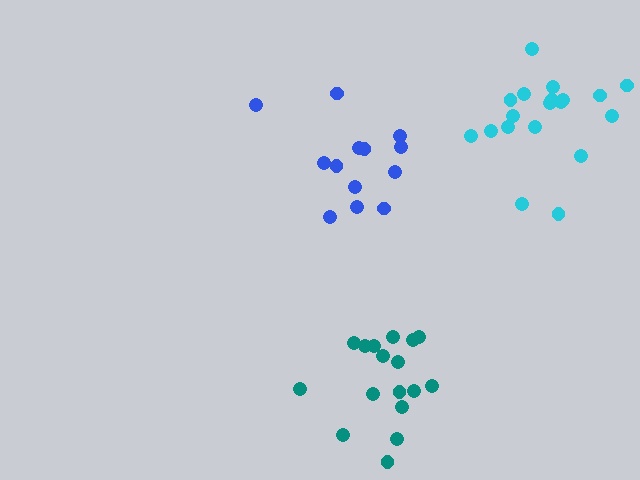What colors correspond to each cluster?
The clusters are colored: teal, cyan, blue.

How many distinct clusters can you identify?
There are 3 distinct clusters.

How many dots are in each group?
Group 1: 17 dots, Group 2: 19 dots, Group 3: 13 dots (49 total).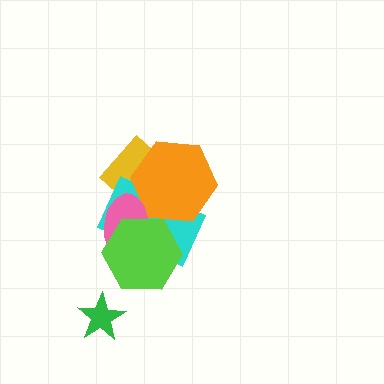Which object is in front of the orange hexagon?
The pink ellipse is in front of the orange hexagon.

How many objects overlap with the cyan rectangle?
4 objects overlap with the cyan rectangle.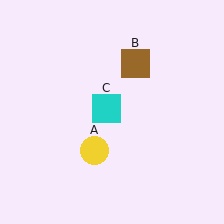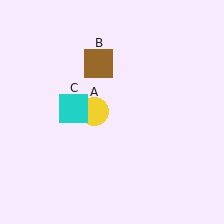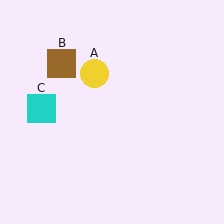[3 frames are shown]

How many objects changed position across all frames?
3 objects changed position: yellow circle (object A), brown square (object B), cyan square (object C).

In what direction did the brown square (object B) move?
The brown square (object B) moved left.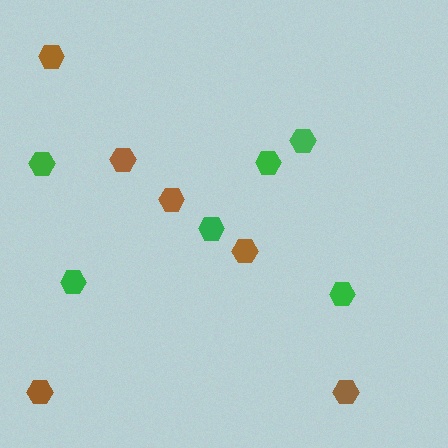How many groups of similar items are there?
There are 2 groups: one group of green hexagons (6) and one group of brown hexagons (6).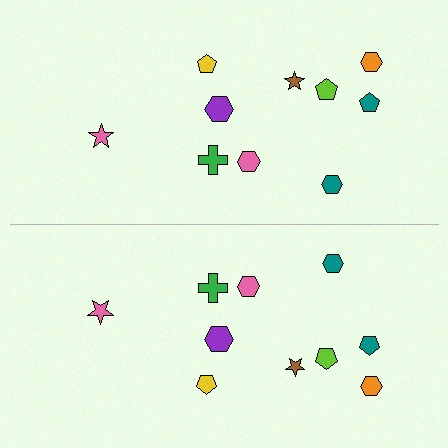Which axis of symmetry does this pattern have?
The pattern has a horizontal axis of symmetry running through the center of the image.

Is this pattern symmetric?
Yes, this pattern has bilateral (reflection) symmetry.